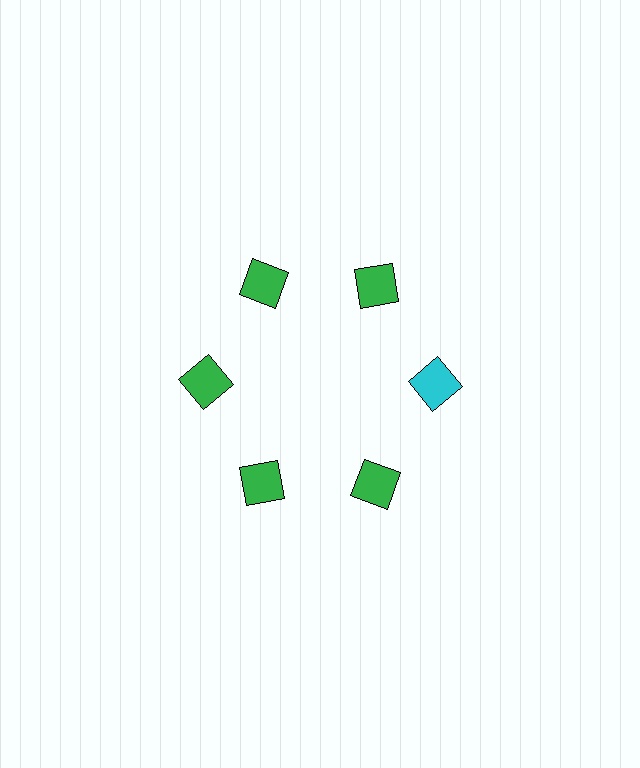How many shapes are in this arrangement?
There are 6 shapes arranged in a ring pattern.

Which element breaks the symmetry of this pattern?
The cyan square at roughly the 3 o'clock position breaks the symmetry. All other shapes are green squares.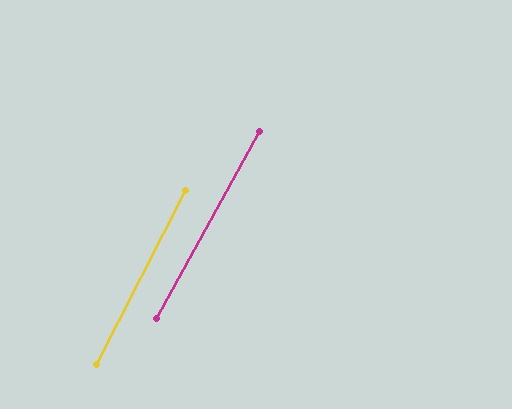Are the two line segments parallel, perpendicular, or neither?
Parallel — their directions differ by only 1.7°.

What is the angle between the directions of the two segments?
Approximately 2 degrees.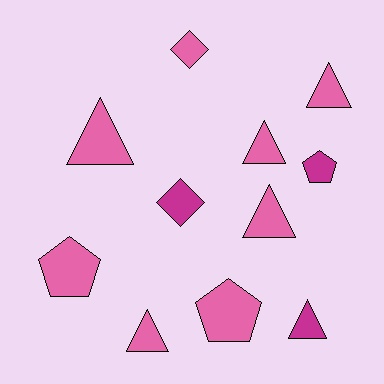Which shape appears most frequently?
Triangle, with 6 objects.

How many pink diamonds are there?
There is 1 pink diamond.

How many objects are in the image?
There are 11 objects.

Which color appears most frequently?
Pink, with 8 objects.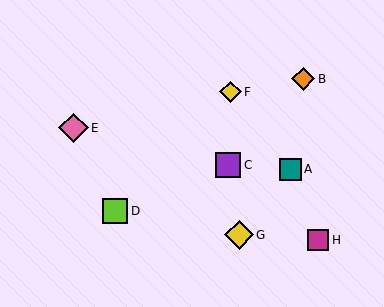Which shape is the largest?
The pink diamond (labeled E) is the largest.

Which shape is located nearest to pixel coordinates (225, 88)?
The yellow diamond (labeled F) at (230, 92) is nearest to that location.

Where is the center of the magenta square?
The center of the magenta square is at (318, 240).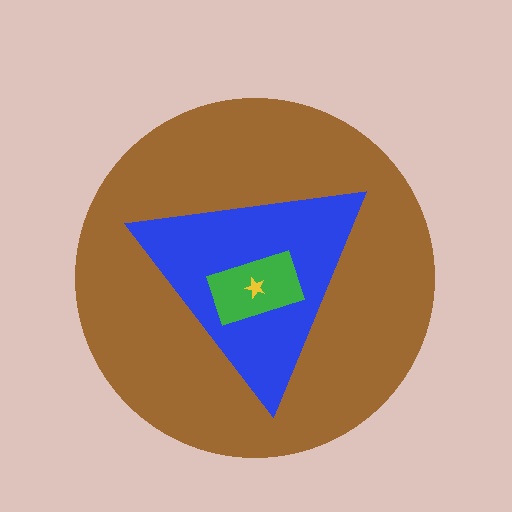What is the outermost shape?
The brown circle.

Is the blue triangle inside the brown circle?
Yes.